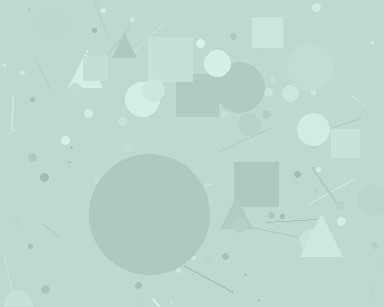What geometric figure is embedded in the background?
A circle is embedded in the background.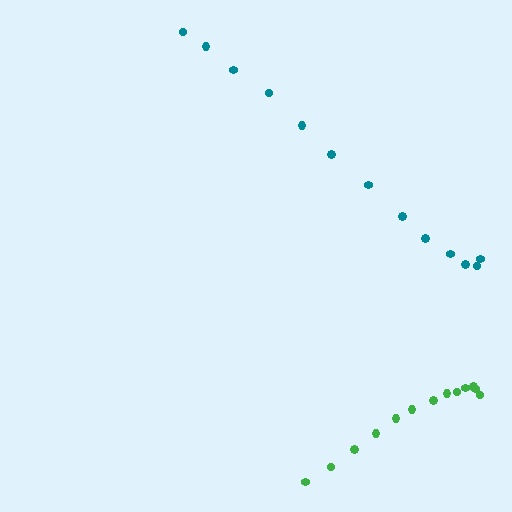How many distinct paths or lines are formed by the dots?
There are 2 distinct paths.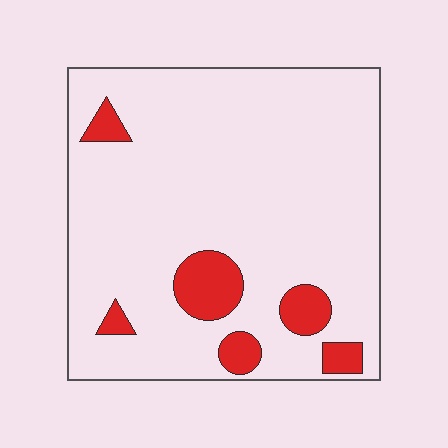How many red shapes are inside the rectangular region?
6.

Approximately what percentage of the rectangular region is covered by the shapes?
Approximately 10%.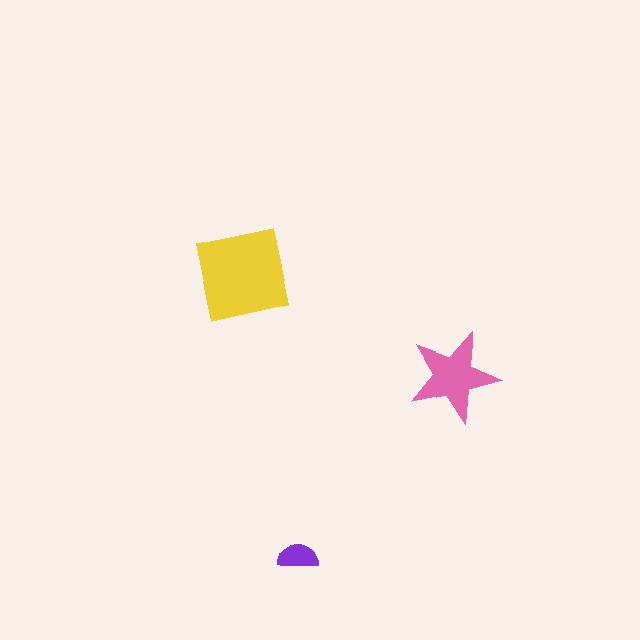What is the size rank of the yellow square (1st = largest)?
1st.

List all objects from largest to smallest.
The yellow square, the pink star, the purple semicircle.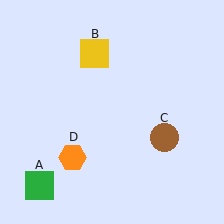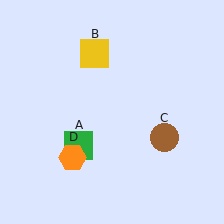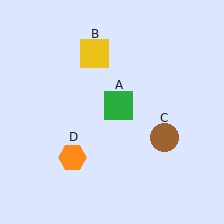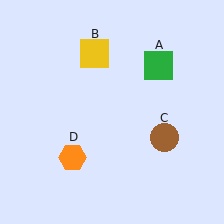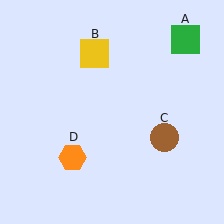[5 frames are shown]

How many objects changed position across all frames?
1 object changed position: green square (object A).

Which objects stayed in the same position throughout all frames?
Yellow square (object B) and brown circle (object C) and orange hexagon (object D) remained stationary.